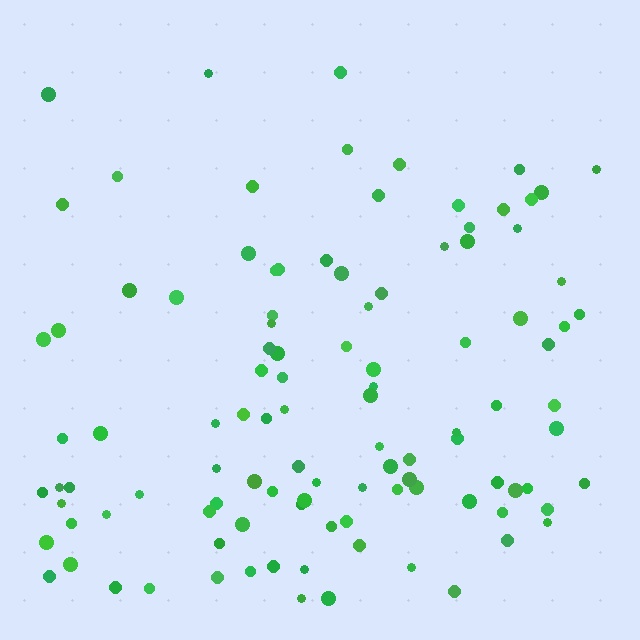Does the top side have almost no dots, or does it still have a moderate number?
Still a moderate number, just noticeably fewer than the bottom.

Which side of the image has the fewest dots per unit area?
The top.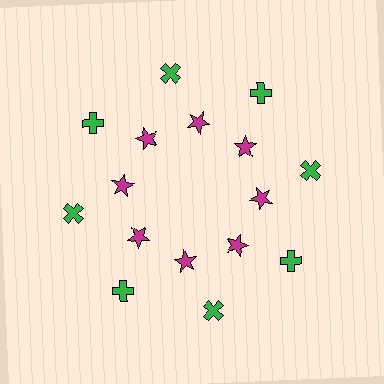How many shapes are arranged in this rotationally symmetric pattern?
There are 16 shapes, arranged in 8 groups of 2.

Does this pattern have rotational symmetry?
Yes, this pattern has 8-fold rotational symmetry. It looks the same after rotating 45 degrees around the center.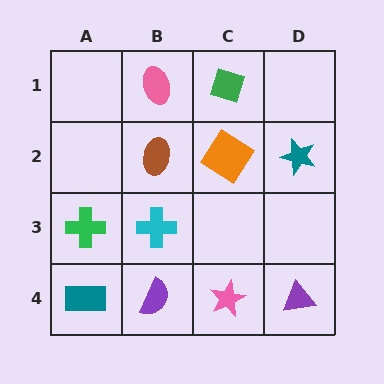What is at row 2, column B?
A brown ellipse.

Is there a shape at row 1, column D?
No, that cell is empty.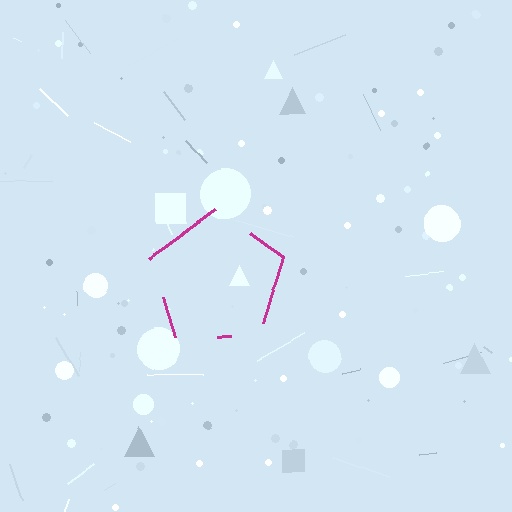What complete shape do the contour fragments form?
The contour fragments form a pentagon.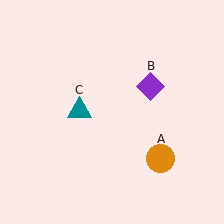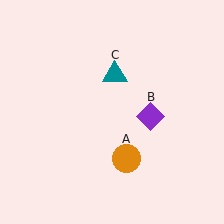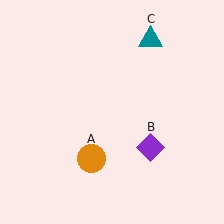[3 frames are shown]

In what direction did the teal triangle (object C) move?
The teal triangle (object C) moved up and to the right.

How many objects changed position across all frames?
3 objects changed position: orange circle (object A), purple diamond (object B), teal triangle (object C).